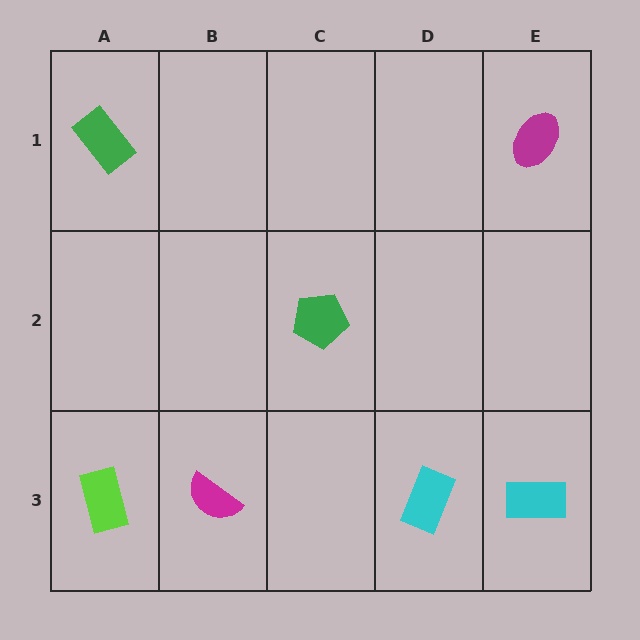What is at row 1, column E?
A magenta ellipse.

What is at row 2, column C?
A green pentagon.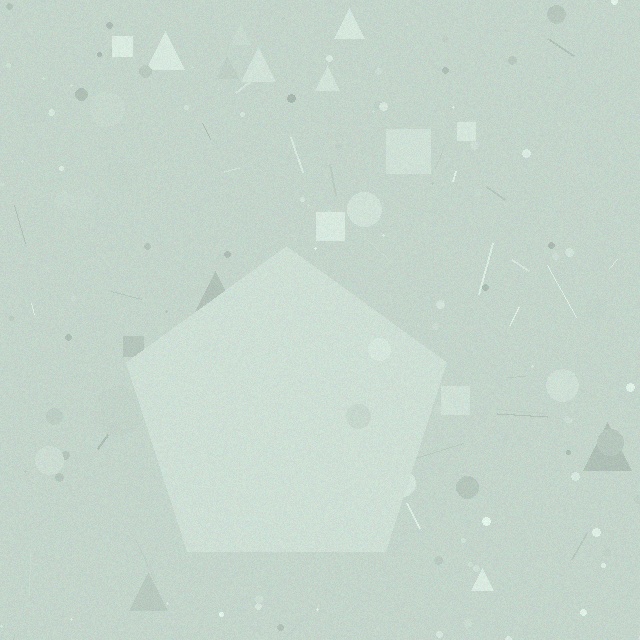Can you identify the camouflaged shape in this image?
The camouflaged shape is a pentagon.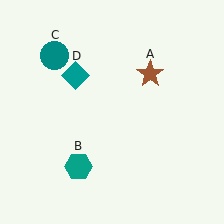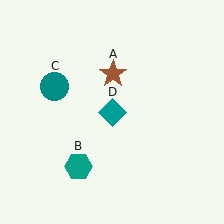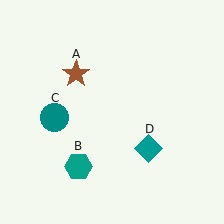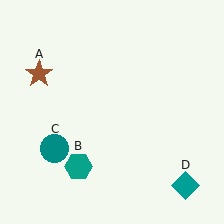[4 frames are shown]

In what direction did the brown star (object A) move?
The brown star (object A) moved left.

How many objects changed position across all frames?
3 objects changed position: brown star (object A), teal circle (object C), teal diamond (object D).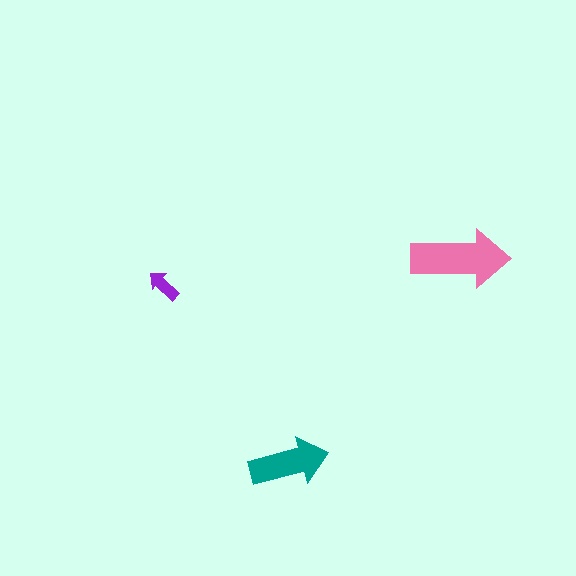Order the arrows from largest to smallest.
the pink one, the teal one, the purple one.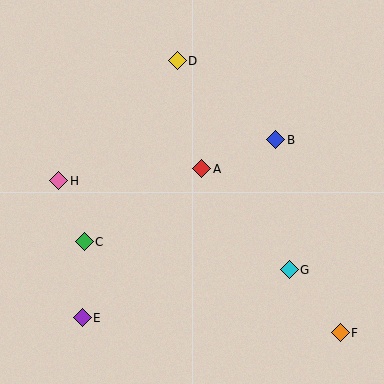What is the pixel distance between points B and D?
The distance between B and D is 126 pixels.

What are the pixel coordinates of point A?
Point A is at (202, 169).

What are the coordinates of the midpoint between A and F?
The midpoint between A and F is at (271, 251).